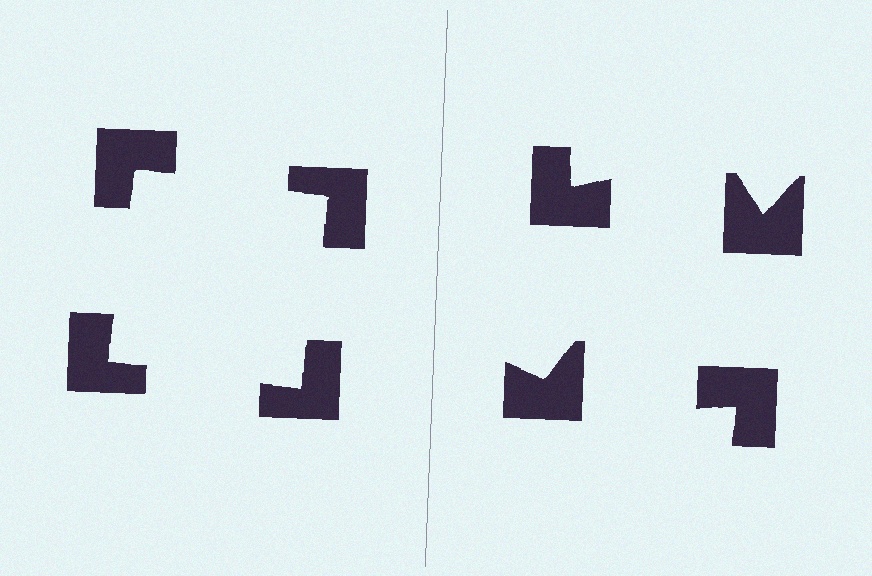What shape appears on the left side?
An illusory square.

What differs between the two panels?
The notched squares are positioned identically on both sides; only the wedge orientations differ. On the left they align to a square; on the right they are misaligned.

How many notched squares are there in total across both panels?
8 — 4 on each side.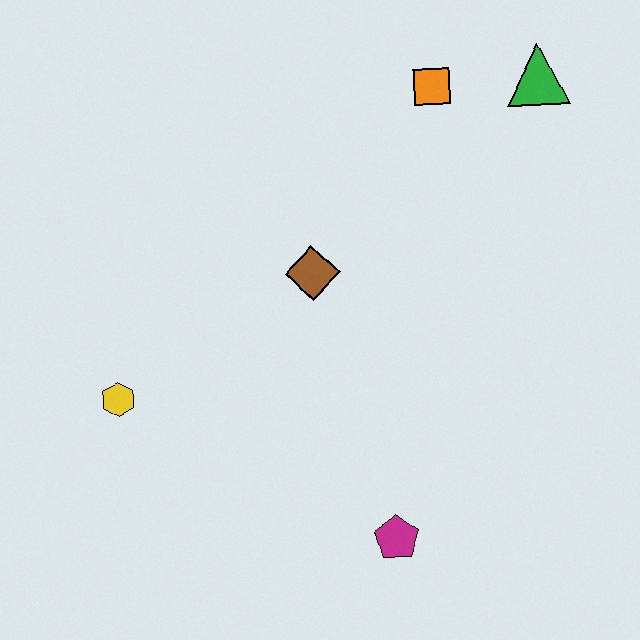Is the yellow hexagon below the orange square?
Yes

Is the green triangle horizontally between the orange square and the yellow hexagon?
No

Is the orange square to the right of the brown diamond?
Yes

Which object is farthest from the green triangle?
The yellow hexagon is farthest from the green triangle.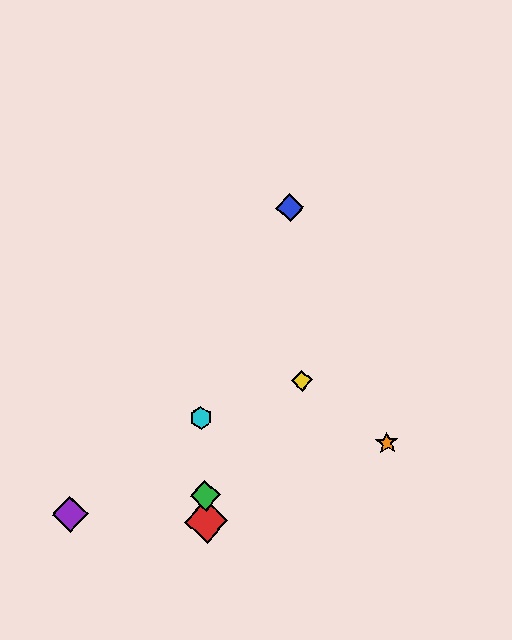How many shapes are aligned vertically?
3 shapes (the red diamond, the green diamond, the cyan hexagon) are aligned vertically.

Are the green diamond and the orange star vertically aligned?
No, the green diamond is at x≈205 and the orange star is at x≈387.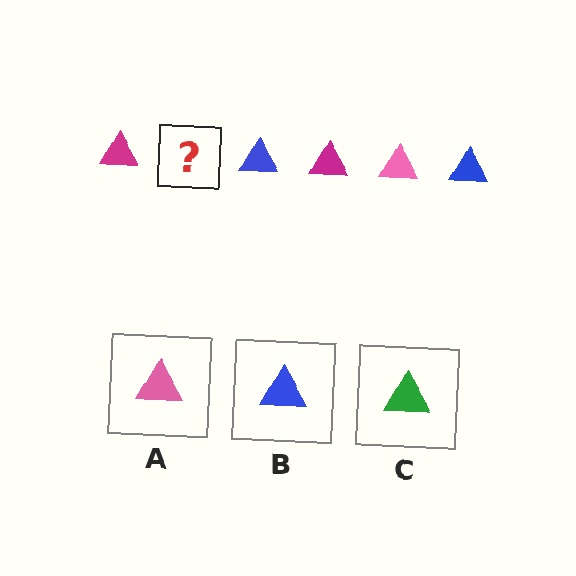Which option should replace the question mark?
Option A.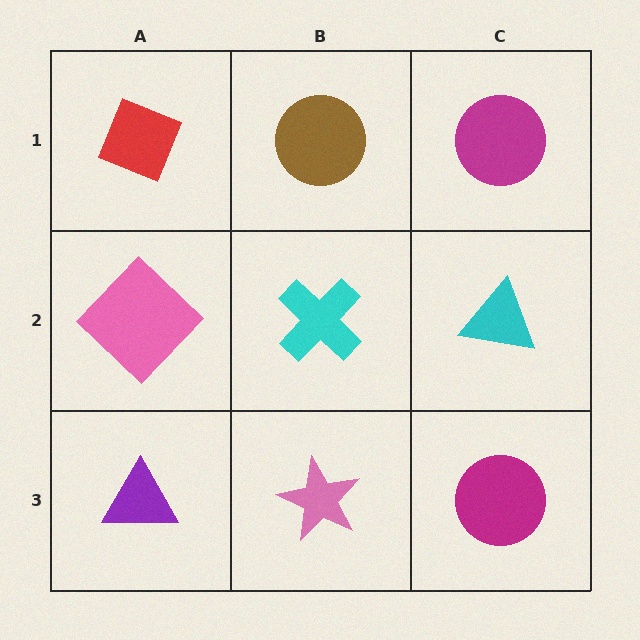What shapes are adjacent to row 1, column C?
A cyan triangle (row 2, column C), a brown circle (row 1, column B).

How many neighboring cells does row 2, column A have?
3.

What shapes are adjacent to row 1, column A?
A pink diamond (row 2, column A), a brown circle (row 1, column B).